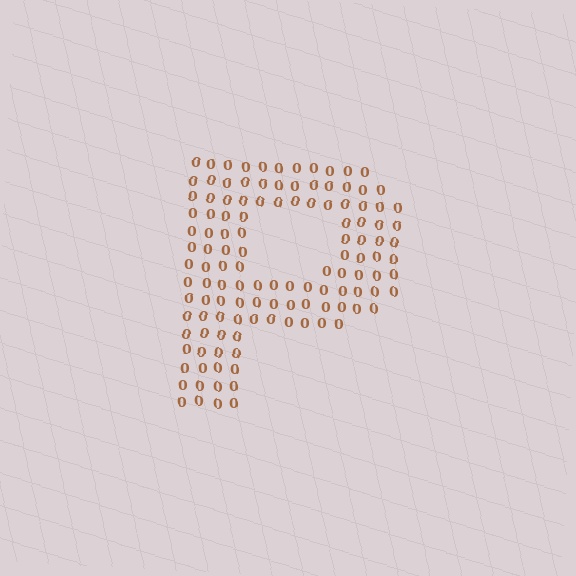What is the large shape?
The large shape is the letter P.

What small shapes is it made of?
It is made of small digit 0's.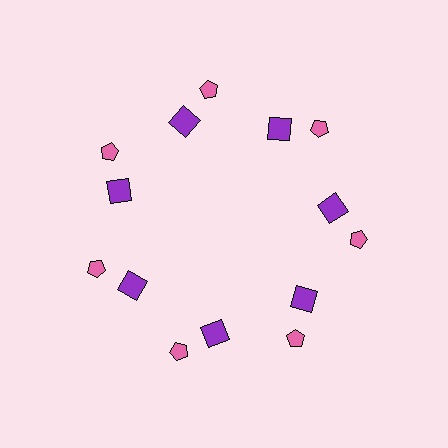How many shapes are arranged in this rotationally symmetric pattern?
There are 14 shapes, arranged in 7 groups of 2.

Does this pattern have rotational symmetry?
Yes, this pattern has 7-fold rotational symmetry. It looks the same after rotating 51 degrees around the center.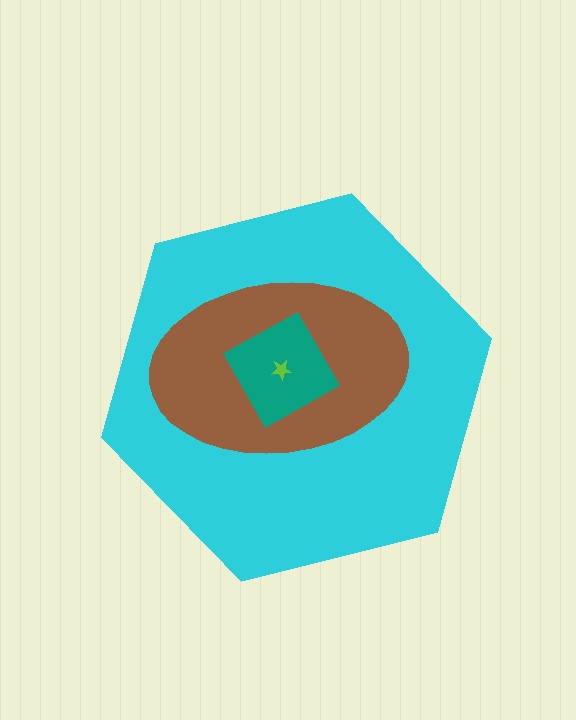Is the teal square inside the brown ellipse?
Yes.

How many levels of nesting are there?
4.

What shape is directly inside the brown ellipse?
The teal square.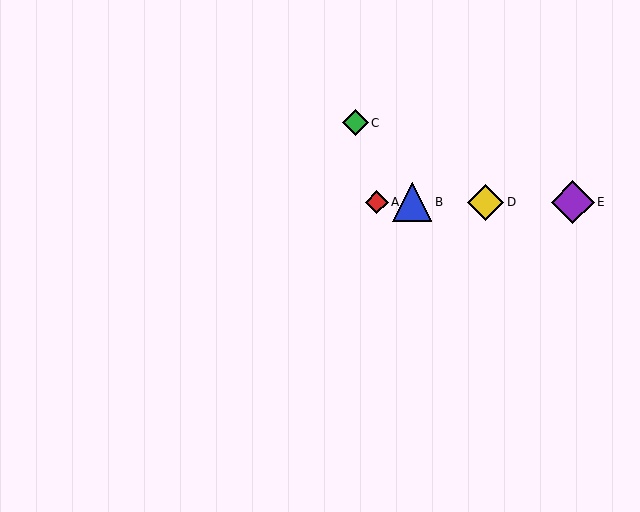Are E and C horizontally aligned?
No, E is at y≈202 and C is at y≈123.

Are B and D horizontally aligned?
Yes, both are at y≈202.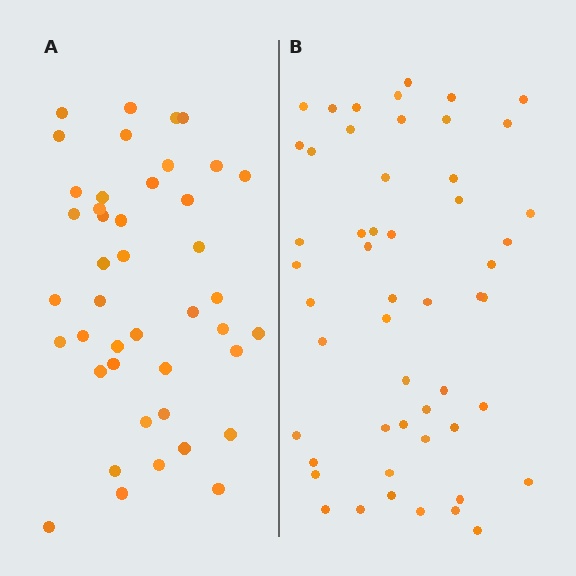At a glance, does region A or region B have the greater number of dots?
Region B (the right region) has more dots.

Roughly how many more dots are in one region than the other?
Region B has roughly 8 or so more dots than region A.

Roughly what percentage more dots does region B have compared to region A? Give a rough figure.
About 20% more.